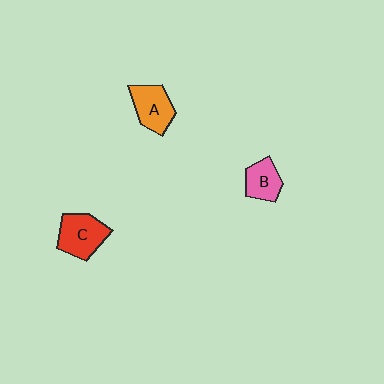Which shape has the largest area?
Shape C (red).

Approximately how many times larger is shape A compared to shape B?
Approximately 1.3 times.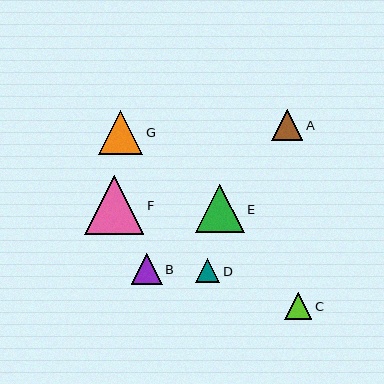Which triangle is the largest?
Triangle F is the largest with a size of approximately 59 pixels.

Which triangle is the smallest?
Triangle D is the smallest with a size of approximately 24 pixels.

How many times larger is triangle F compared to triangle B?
Triangle F is approximately 1.9 times the size of triangle B.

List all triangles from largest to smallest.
From largest to smallest: F, E, G, A, B, C, D.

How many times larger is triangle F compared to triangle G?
Triangle F is approximately 1.3 times the size of triangle G.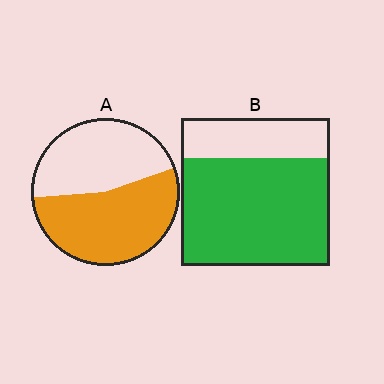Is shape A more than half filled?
Yes.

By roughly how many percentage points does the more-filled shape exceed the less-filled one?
By roughly 20 percentage points (B over A).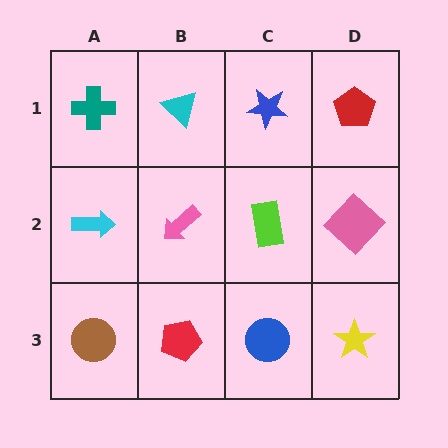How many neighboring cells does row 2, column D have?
3.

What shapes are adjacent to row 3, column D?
A pink diamond (row 2, column D), a blue circle (row 3, column C).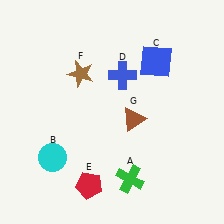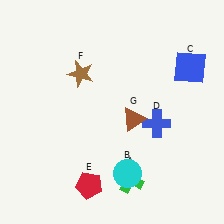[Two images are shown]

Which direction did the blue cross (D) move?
The blue cross (D) moved down.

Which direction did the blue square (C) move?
The blue square (C) moved right.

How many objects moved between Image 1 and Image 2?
3 objects moved between the two images.